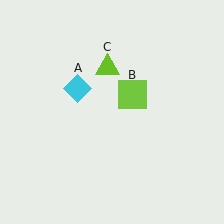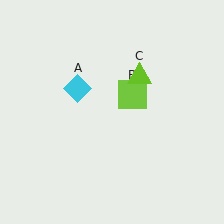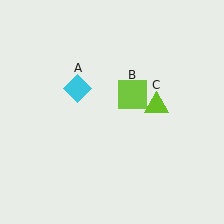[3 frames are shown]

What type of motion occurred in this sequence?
The lime triangle (object C) rotated clockwise around the center of the scene.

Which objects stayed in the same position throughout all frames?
Cyan diamond (object A) and lime square (object B) remained stationary.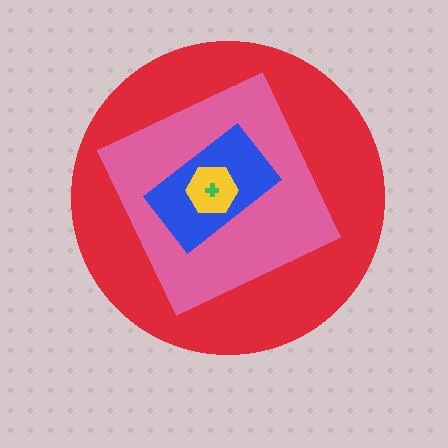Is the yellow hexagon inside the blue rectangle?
Yes.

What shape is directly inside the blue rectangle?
The yellow hexagon.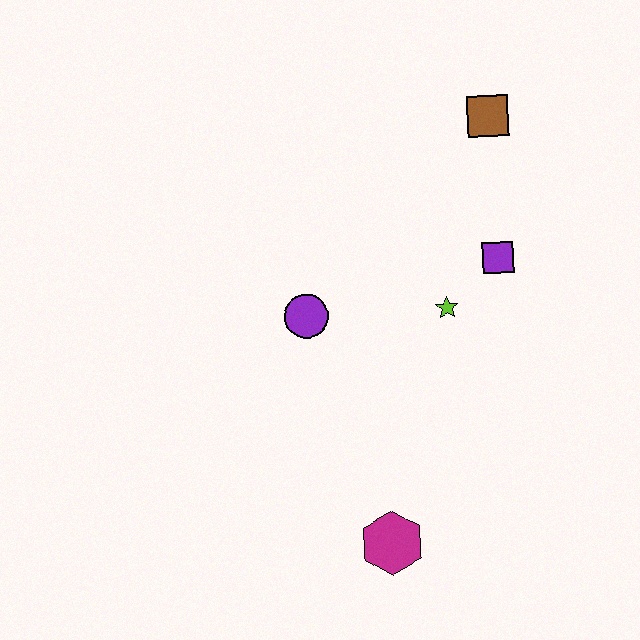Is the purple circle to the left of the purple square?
Yes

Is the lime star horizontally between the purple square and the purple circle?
Yes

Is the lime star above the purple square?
No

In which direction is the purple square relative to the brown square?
The purple square is below the brown square.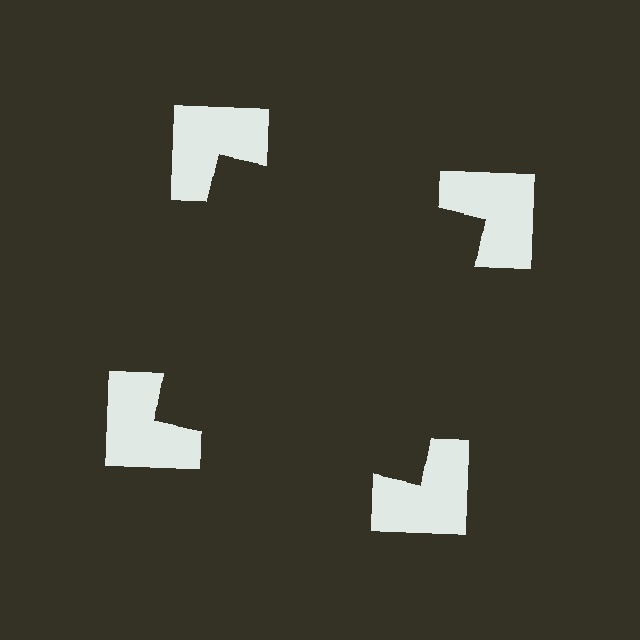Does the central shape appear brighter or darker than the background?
It typically appears slightly darker than the background, even though no actual brightness change is drawn.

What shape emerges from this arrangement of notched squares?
An illusory square — its edges are inferred from the aligned wedge cuts in the notched squares, not physically drawn.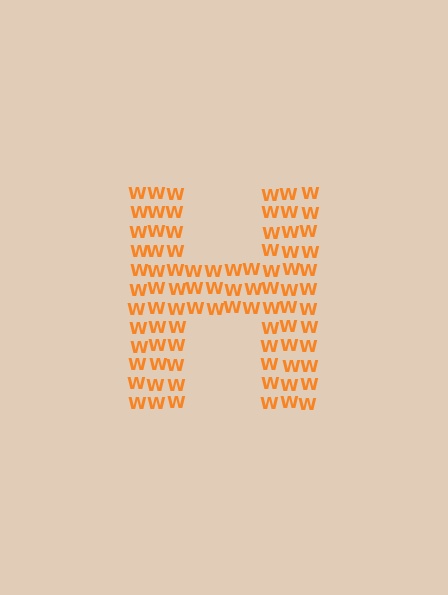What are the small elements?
The small elements are letter W's.